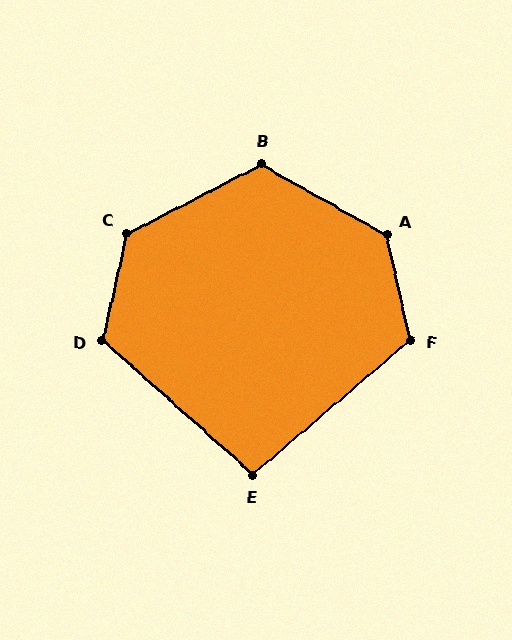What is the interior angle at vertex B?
Approximately 123 degrees (obtuse).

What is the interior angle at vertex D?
Approximately 119 degrees (obtuse).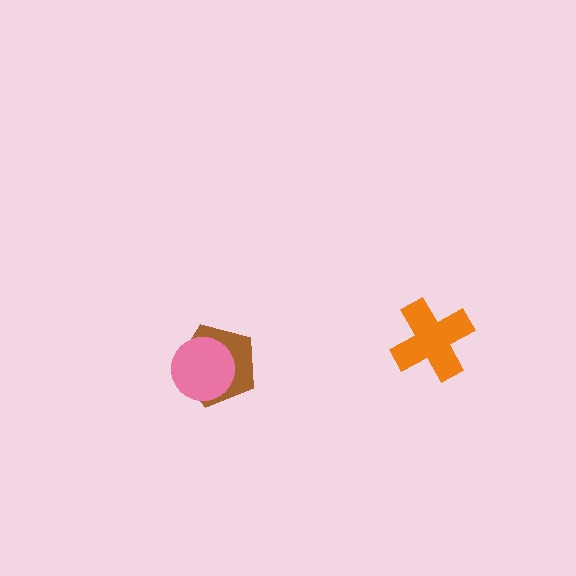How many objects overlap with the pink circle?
1 object overlaps with the pink circle.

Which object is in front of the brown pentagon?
The pink circle is in front of the brown pentagon.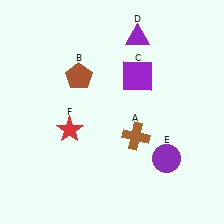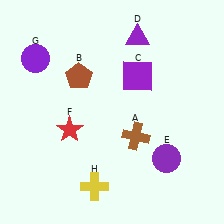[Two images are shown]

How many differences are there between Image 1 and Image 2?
There are 2 differences between the two images.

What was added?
A purple circle (G), a yellow cross (H) were added in Image 2.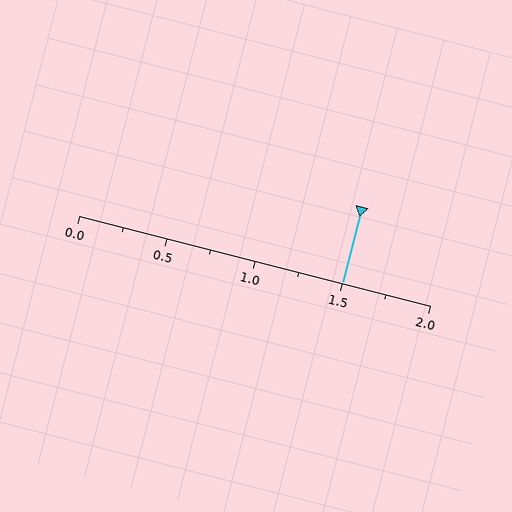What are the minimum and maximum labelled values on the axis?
The axis runs from 0.0 to 2.0.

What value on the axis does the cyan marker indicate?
The marker indicates approximately 1.5.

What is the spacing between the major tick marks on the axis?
The major ticks are spaced 0.5 apart.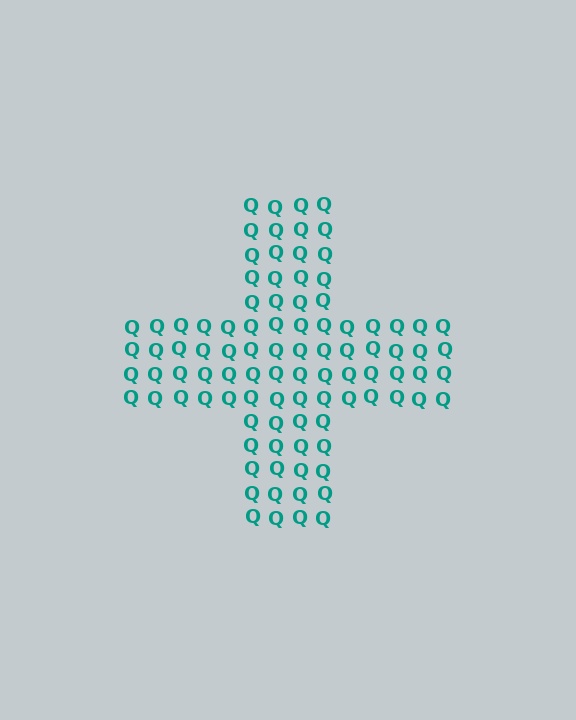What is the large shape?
The large shape is a cross.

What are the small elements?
The small elements are letter Q's.